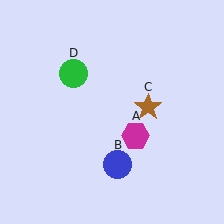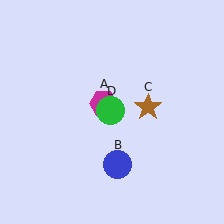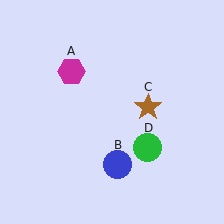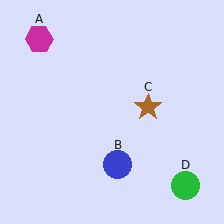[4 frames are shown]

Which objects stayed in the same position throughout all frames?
Blue circle (object B) and brown star (object C) remained stationary.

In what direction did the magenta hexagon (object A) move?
The magenta hexagon (object A) moved up and to the left.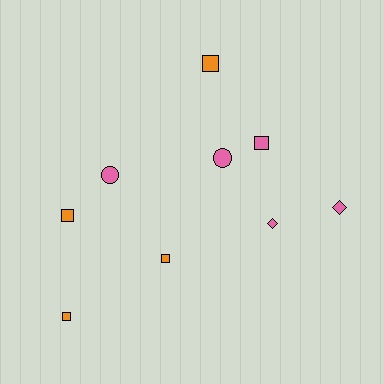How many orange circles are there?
There are no orange circles.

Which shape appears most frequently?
Square, with 5 objects.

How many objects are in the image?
There are 9 objects.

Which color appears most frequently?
Pink, with 5 objects.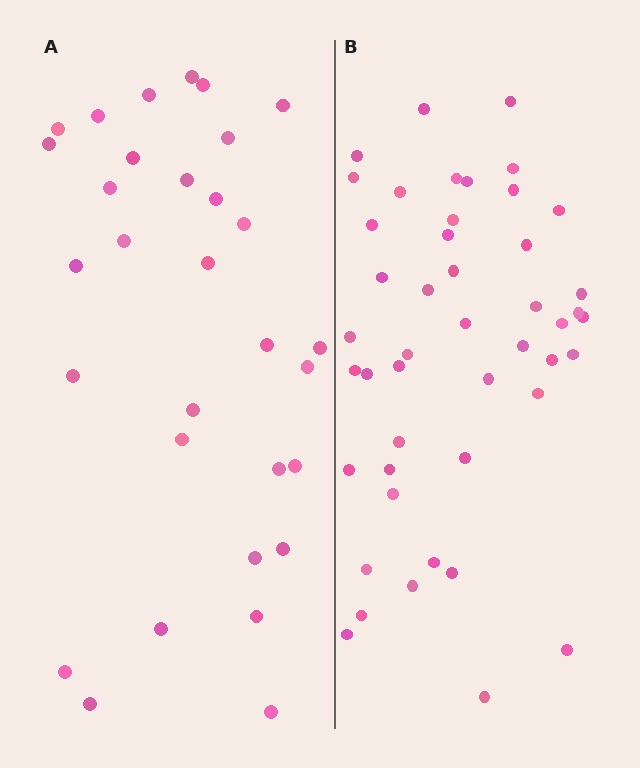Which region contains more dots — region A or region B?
Region B (the right region) has more dots.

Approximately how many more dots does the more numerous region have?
Region B has approximately 15 more dots than region A.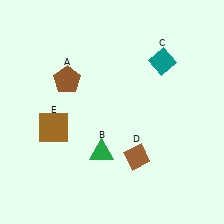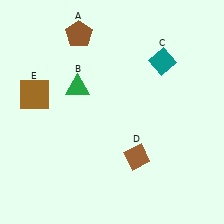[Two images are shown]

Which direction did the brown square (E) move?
The brown square (E) moved up.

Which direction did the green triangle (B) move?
The green triangle (B) moved up.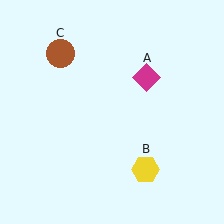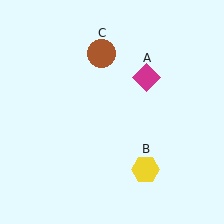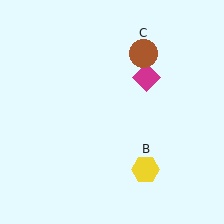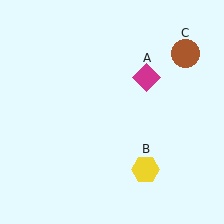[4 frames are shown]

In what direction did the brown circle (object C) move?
The brown circle (object C) moved right.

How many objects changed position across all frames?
1 object changed position: brown circle (object C).